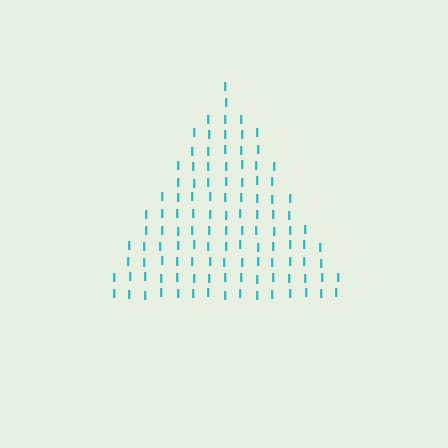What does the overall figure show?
The overall figure shows a triangle.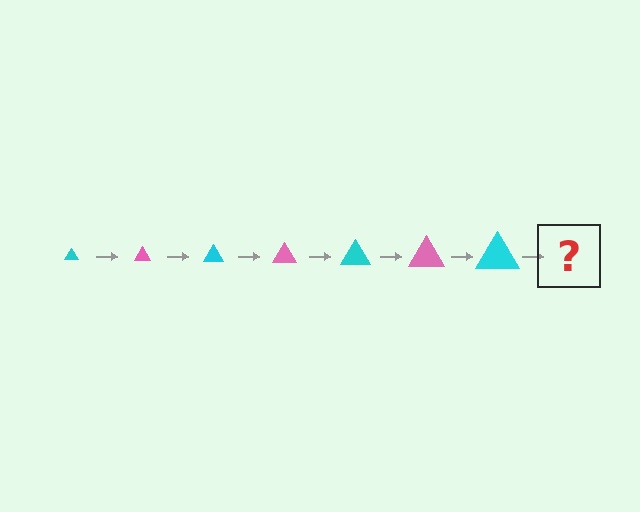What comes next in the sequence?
The next element should be a pink triangle, larger than the previous one.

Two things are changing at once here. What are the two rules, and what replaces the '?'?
The two rules are that the triangle grows larger each step and the color cycles through cyan and pink. The '?' should be a pink triangle, larger than the previous one.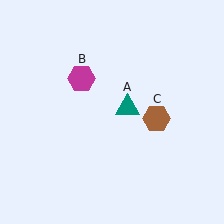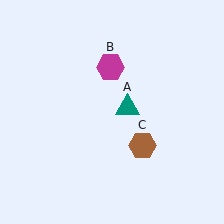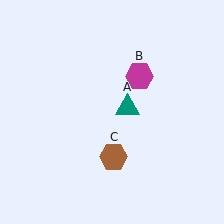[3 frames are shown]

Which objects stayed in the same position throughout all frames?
Teal triangle (object A) remained stationary.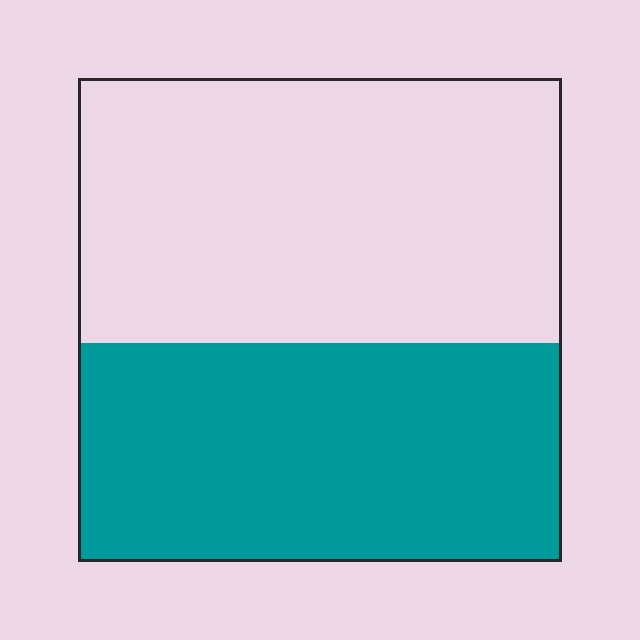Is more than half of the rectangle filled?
No.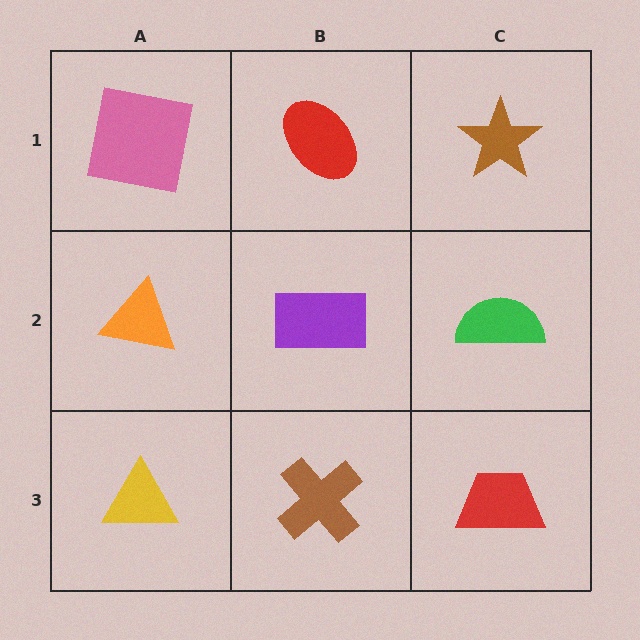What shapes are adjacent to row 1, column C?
A green semicircle (row 2, column C), a red ellipse (row 1, column B).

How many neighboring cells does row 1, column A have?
2.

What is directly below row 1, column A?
An orange triangle.